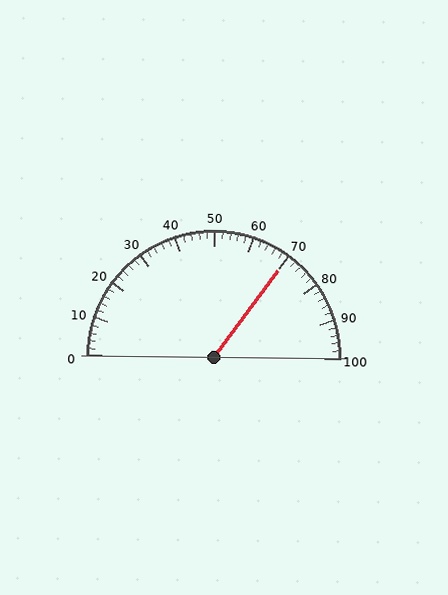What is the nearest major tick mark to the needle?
The nearest major tick mark is 70.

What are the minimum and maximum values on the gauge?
The gauge ranges from 0 to 100.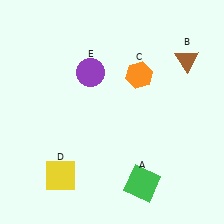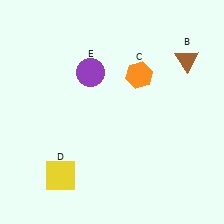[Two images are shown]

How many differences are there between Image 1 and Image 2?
There is 1 difference between the two images.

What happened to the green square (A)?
The green square (A) was removed in Image 2. It was in the bottom-right area of Image 1.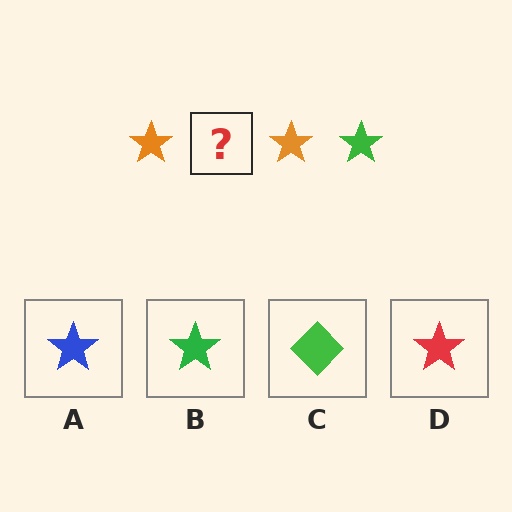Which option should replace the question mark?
Option B.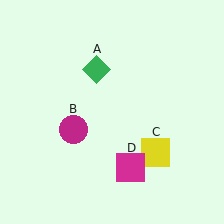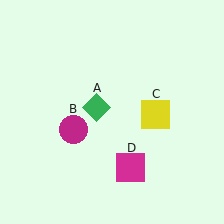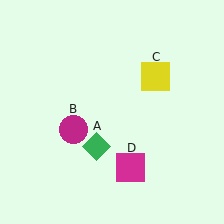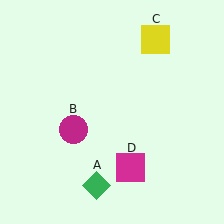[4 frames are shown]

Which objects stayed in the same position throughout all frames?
Magenta circle (object B) and magenta square (object D) remained stationary.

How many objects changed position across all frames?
2 objects changed position: green diamond (object A), yellow square (object C).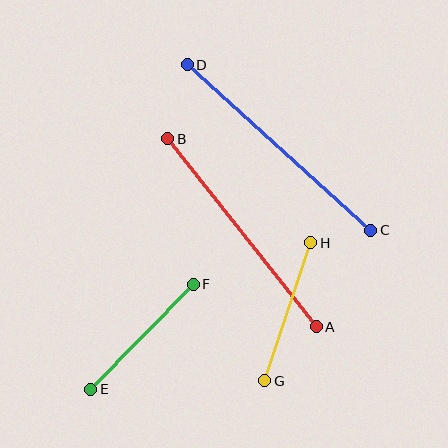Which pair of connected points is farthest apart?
Points C and D are farthest apart.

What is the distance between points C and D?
The distance is approximately 247 pixels.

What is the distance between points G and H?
The distance is approximately 145 pixels.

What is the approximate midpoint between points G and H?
The midpoint is at approximately (288, 312) pixels.